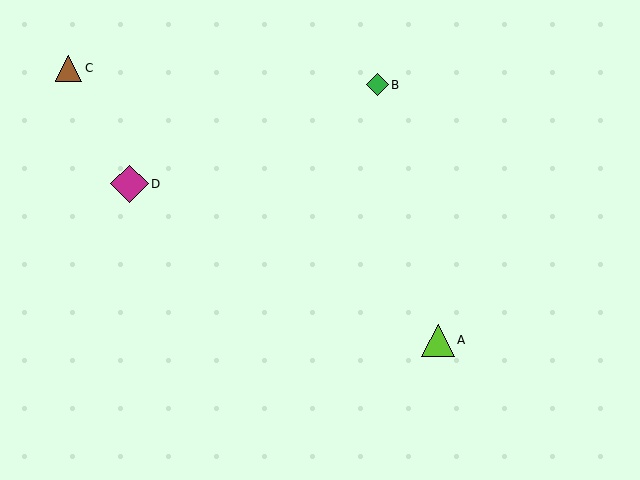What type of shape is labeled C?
Shape C is a brown triangle.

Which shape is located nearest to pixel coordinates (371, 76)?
The green diamond (labeled B) at (377, 85) is nearest to that location.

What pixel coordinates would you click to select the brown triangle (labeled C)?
Click at (69, 68) to select the brown triangle C.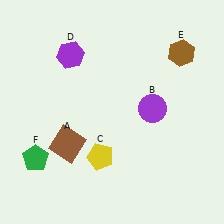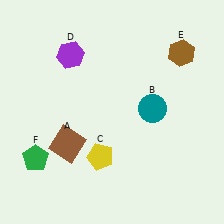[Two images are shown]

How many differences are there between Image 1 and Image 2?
There is 1 difference between the two images.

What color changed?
The circle (B) changed from purple in Image 1 to teal in Image 2.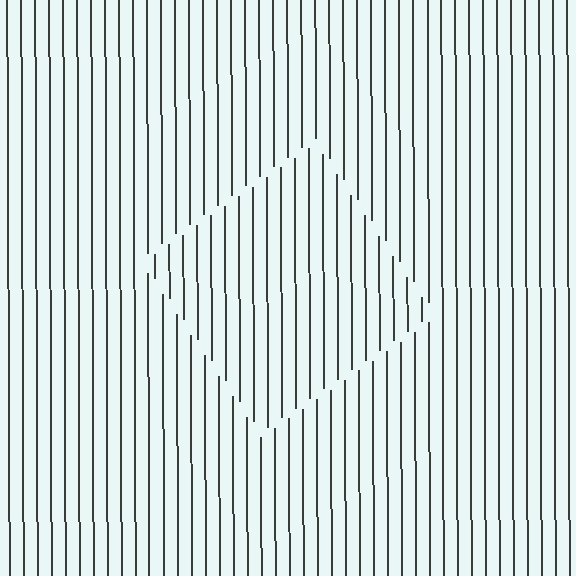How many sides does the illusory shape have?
4 sides — the line-ends trace a square.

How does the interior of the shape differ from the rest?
The interior of the shape contains the same grating, shifted by half a period — the contour is defined by the phase discontinuity where line-ends from the inner and outer gratings abut.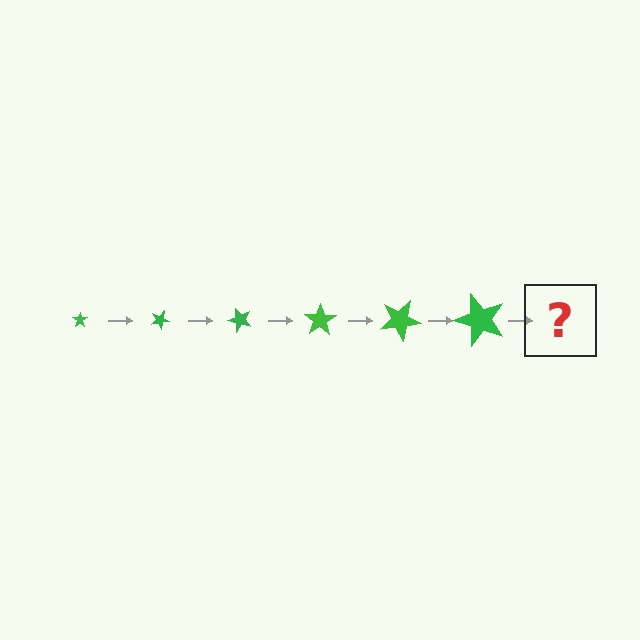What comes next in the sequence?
The next element should be a star, larger than the previous one and rotated 150 degrees from the start.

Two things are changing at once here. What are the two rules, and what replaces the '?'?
The two rules are that the star grows larger each step and it rotates 25 degrees each step. The '?' should be a star, larger than the previous one and rotated 150 degrees from the start.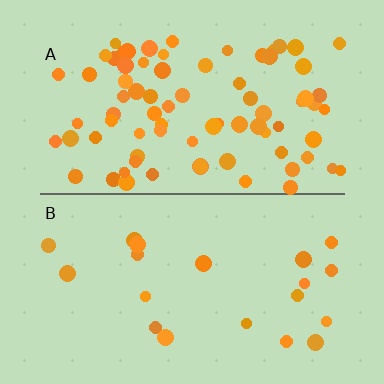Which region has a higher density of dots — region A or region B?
A (the top).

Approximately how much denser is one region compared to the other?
Approximately 3.8× — region A over region B.